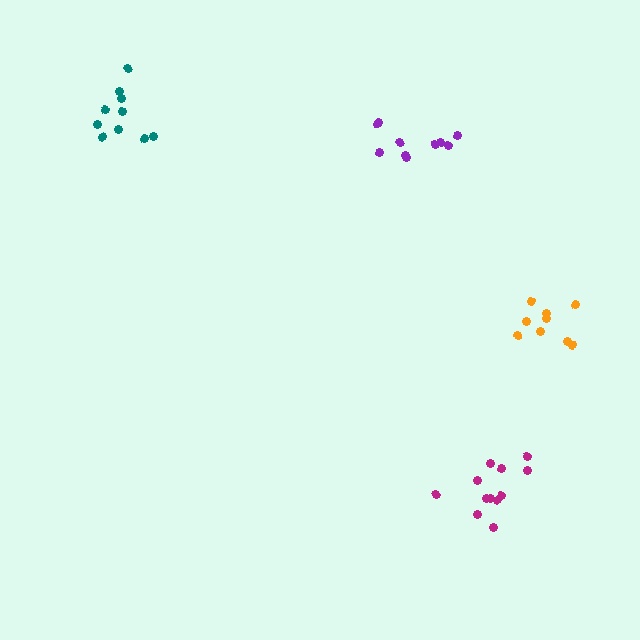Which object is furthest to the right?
The orange cluster is rightmost.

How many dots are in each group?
Group 1: 9 dots, Group 2: 12 dots, Group 3: 10 dots, Group 4: 10 dots (41 total).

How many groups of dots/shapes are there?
There are 4 groups.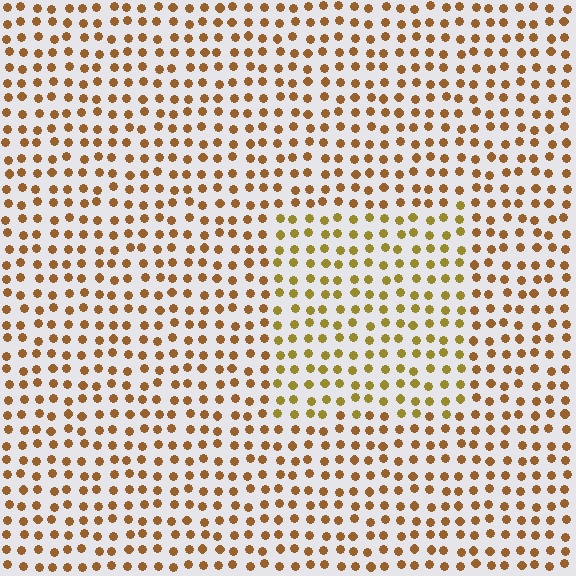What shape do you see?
I see a rectangle.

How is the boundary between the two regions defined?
The boundary is defined purely by a slight shift in hue (about 24 degrees). Spacing, size, and orientation are identical on both sides.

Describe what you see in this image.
The image is filled with small brown elements in a uniform arrangement. A rectangle-shaped region is visible where the elements are tinted to a slightly different hue, forming a subtle color boundary.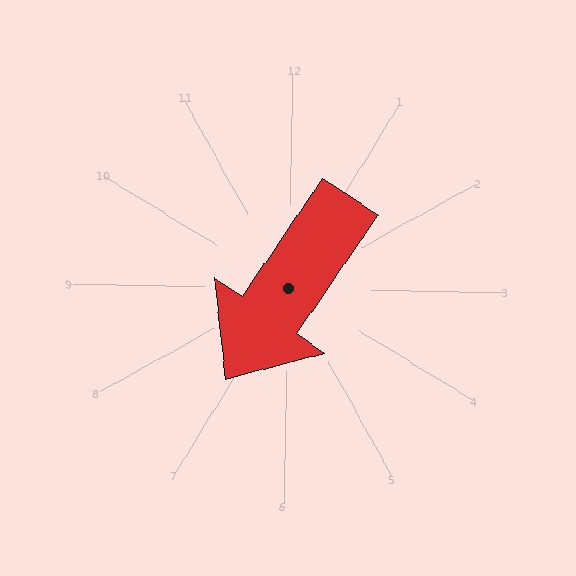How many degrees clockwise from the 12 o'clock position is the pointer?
Approximately 213 degrees.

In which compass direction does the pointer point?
Southwest.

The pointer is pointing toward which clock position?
Roughly 7 o'clock.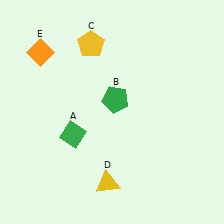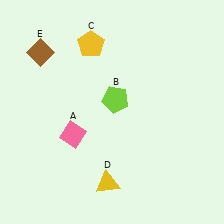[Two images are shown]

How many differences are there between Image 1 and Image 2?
There are 3 differences between the two images.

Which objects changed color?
A changed from green to pink. B changed from green to lime. E changed from orange to brown.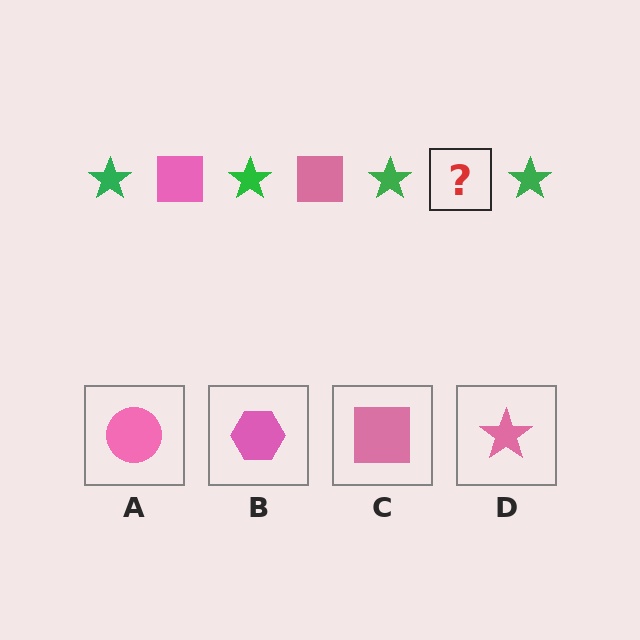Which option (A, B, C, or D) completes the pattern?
C.